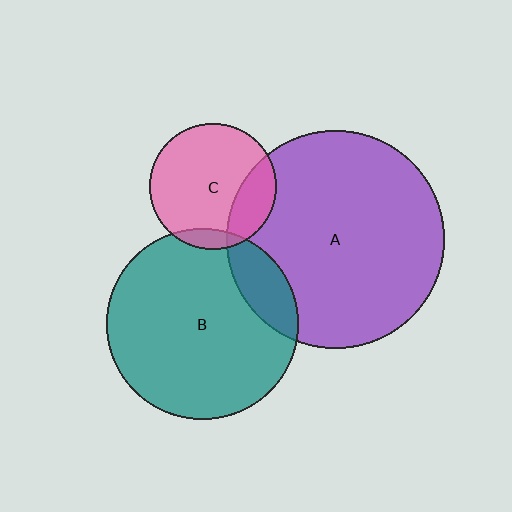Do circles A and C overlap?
Yes.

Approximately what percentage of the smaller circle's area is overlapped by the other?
Approximately 20%.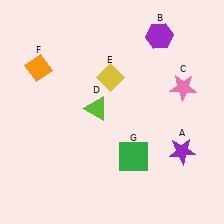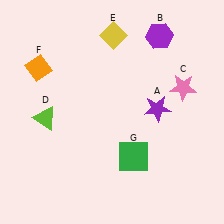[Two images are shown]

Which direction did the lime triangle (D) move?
The lime triangle (D) moved left.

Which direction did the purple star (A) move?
The purple star (A) moved up.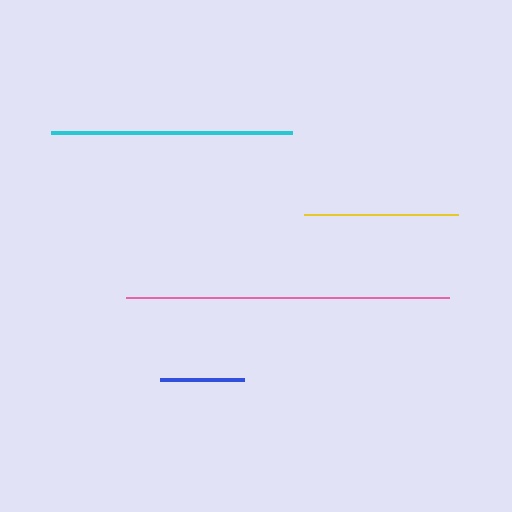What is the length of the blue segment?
The blue segment is approximately 84 pixels long.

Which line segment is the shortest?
The blue line is the shortest at approximately 84 pixels.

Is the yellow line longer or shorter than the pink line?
The pink line is longer than the yellow line.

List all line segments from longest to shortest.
From longest to shortest: pink, cyan, yellow, blue.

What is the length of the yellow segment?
The yellow segment is approximately 154 pixels long.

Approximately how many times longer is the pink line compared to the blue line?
The pink line is approximately 3.8 times the length of the blue line.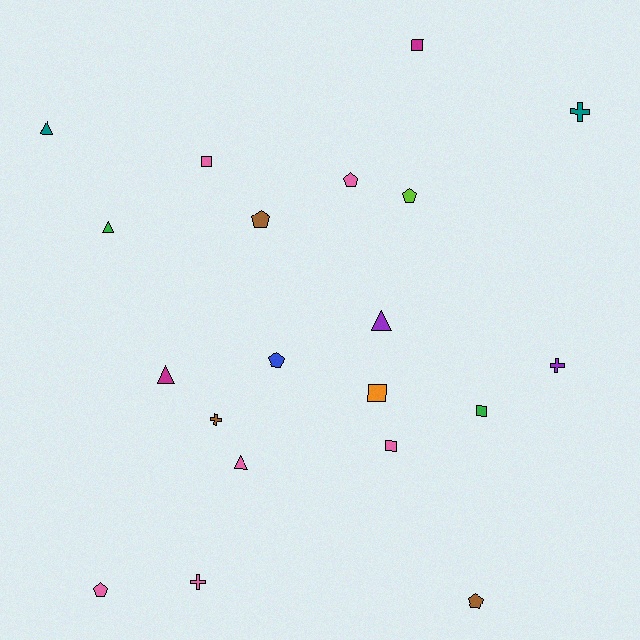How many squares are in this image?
There are 5 squares.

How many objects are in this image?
There are 20 objects.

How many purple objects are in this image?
There are 2 purple objects.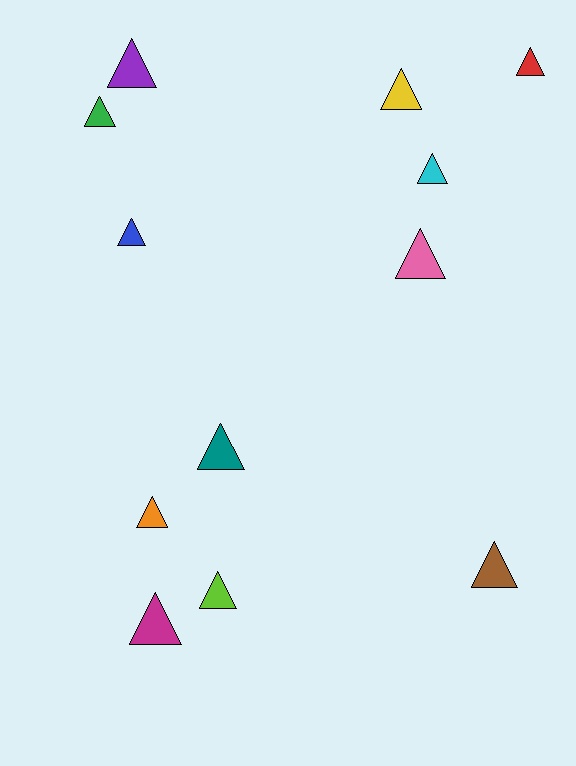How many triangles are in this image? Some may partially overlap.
There are 12 triangles.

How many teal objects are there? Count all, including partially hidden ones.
There is 1 teal object.